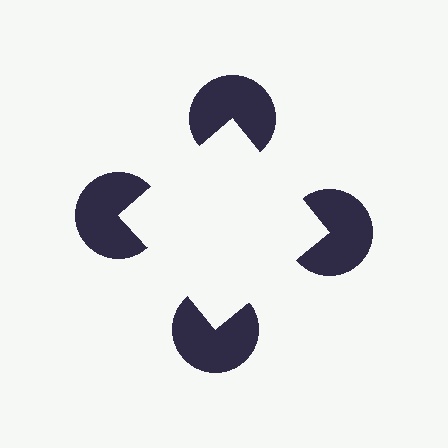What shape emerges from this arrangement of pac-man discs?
An illusory square — its edges are inferred from the aligned wedge cuts in the pac-man discs, not physically drawn.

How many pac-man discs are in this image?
There are 4 — one at each vertex of the illusory square.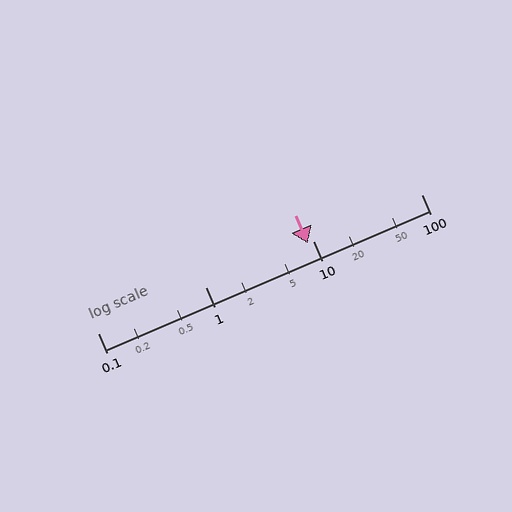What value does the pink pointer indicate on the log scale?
The pointer indicates approximately 8.9.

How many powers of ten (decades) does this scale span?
The scale spans 3 decades, from 0.1 to 100.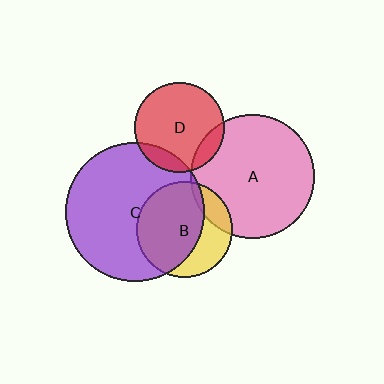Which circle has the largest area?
Circle C (purple).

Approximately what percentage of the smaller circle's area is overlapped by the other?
Approximately 10%.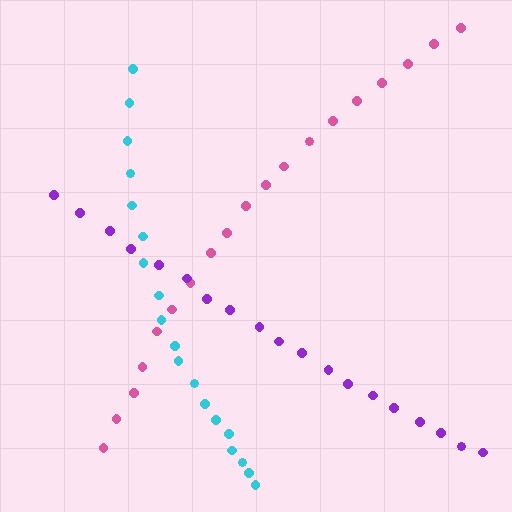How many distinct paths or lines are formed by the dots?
There are 3 distinct paths.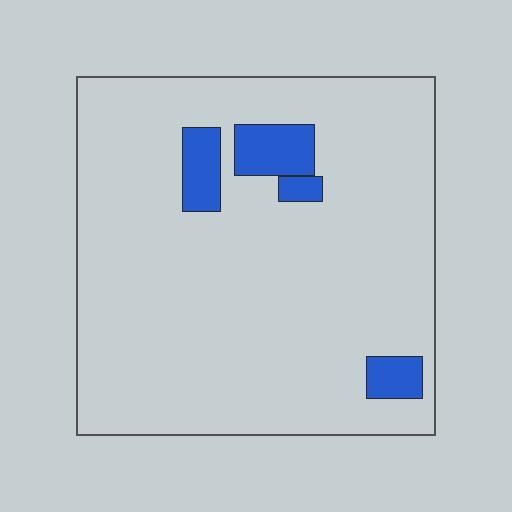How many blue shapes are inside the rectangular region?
4.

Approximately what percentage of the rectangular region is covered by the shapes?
Approximately 10%.